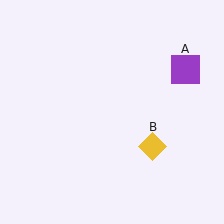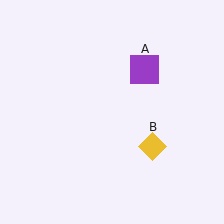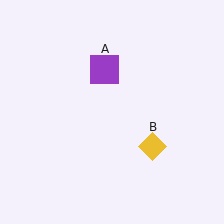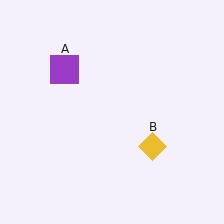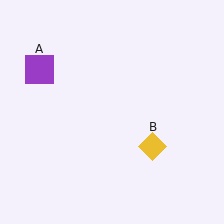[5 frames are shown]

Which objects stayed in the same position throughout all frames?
Yellow diamond (object B) remained stationary.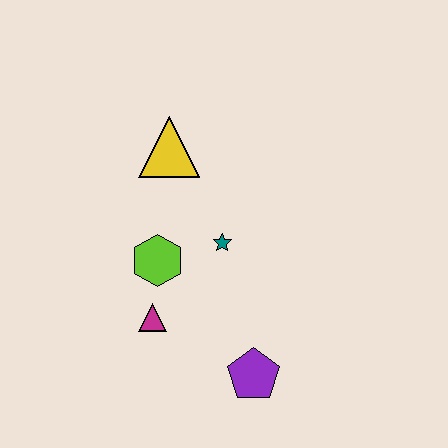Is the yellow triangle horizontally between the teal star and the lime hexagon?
Yes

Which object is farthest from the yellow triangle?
The purple pentagon is farthest from the yellow triangle.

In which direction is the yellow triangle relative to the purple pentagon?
The yellow triangle is above the purple pentagon.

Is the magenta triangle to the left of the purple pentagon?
Yes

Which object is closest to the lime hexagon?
The magenta triangle is closest to the lime hexagon.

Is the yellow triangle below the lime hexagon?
No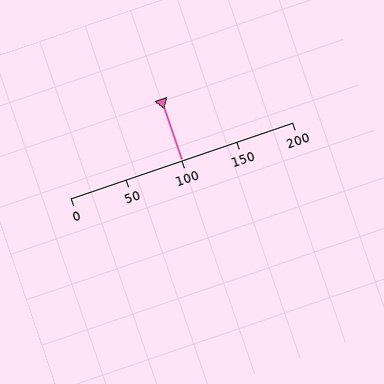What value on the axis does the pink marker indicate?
The marker indicates approximately 100.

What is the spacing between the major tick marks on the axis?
The major ticks are spaced 50 apart.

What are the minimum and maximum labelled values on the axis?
The axis runs from 0 to 200.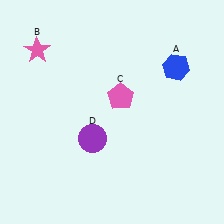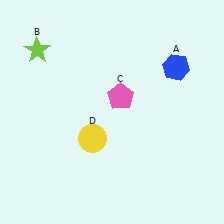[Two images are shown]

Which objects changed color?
B changed from pink to lime. D changed from purple to yellow.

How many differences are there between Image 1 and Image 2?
There are 2 differences between the two images.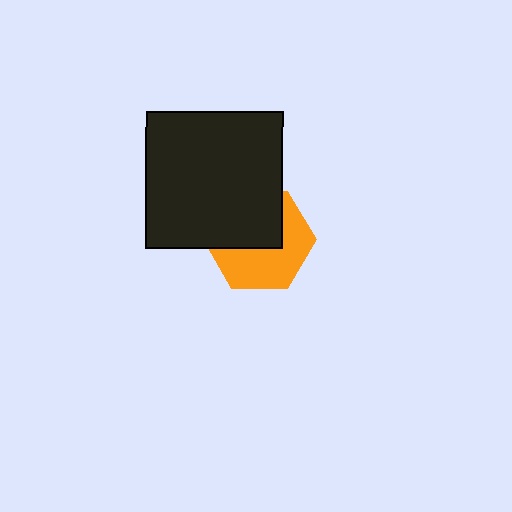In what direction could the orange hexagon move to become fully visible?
The orange hexagon could move down. That would shift it out from behind the black square entirely.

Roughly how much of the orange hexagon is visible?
About half of it is visible (roughly 52%).